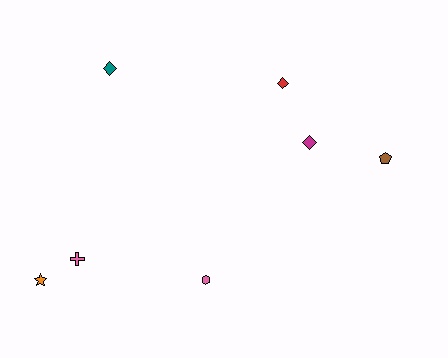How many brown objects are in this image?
There is 1 brown object.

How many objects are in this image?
There are 7 objects.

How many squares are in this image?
There are no squares.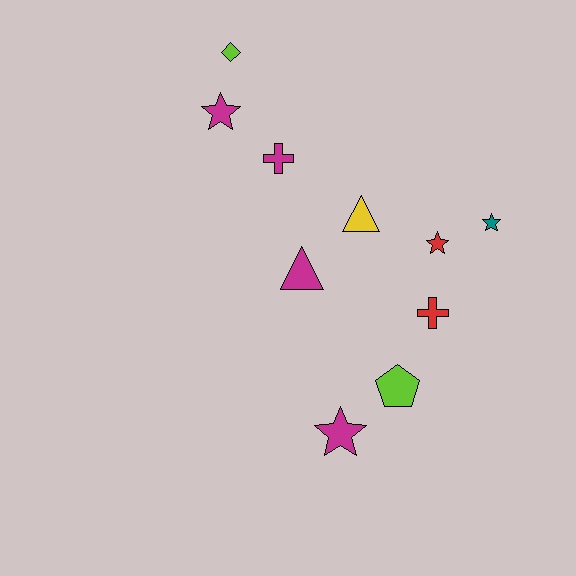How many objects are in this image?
There are 10 objects.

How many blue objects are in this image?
There are no blue objects.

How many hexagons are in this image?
There are no hexagons.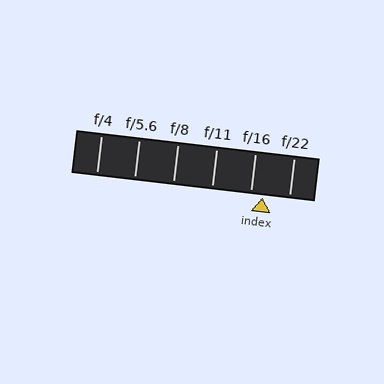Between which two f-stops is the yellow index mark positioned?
The index mark is between f/16 and f/22.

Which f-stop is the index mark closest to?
The index mark is closest to f/16.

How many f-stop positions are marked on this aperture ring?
There are 6 f-stop positions marked.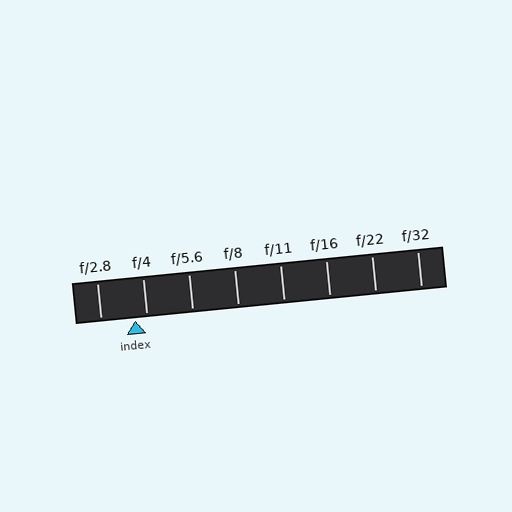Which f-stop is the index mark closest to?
The index mark is closest to f/4.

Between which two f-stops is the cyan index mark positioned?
The index mark is between f/2.8 and f/4.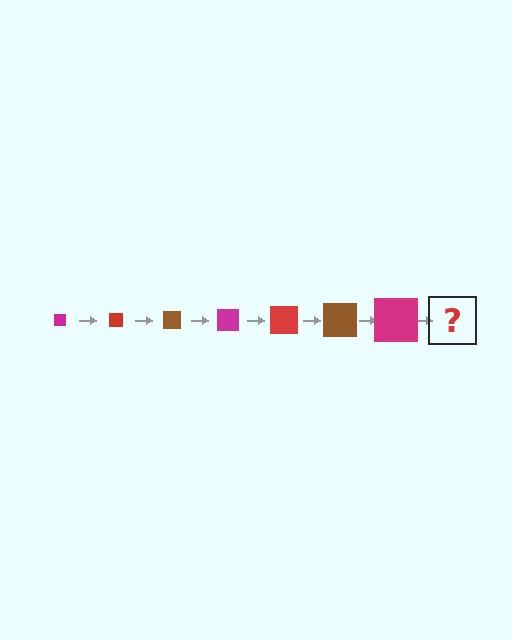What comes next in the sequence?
The next element should be a red square, larger than the previous one.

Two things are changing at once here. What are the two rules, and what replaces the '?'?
The two rules are that the square grows larger each step and the color cycles through magenta, red, and brown. The '?' should be a red square, larger than the previous one.